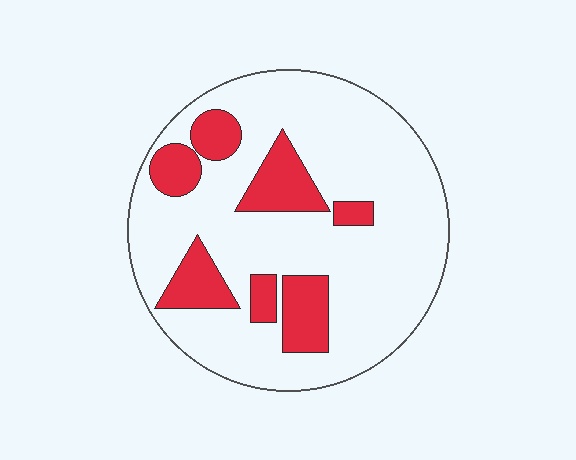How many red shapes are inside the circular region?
7.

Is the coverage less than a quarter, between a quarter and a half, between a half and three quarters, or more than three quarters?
Less than a quarter.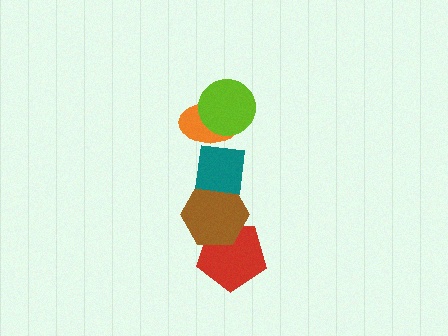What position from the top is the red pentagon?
The red pentagon is 5th from the top.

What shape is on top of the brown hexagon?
The teal square is on top of the brown hexagon.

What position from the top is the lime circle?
The lime circle is 1st from the top.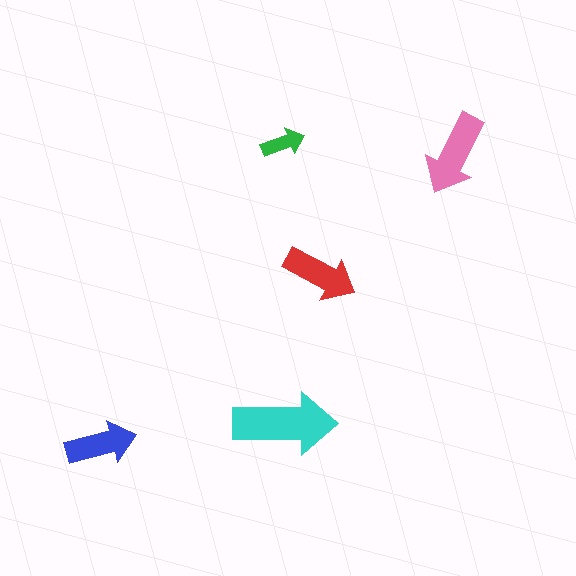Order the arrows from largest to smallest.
the cyan one, the pink one, the red one, the blue one, the green one.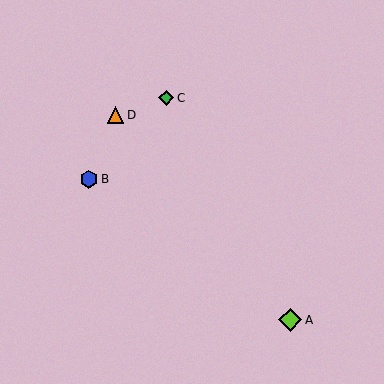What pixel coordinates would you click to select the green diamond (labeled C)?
Click at (166, 98) to select the green diamond C.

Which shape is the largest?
The lime diamond (labeled A) is the largest.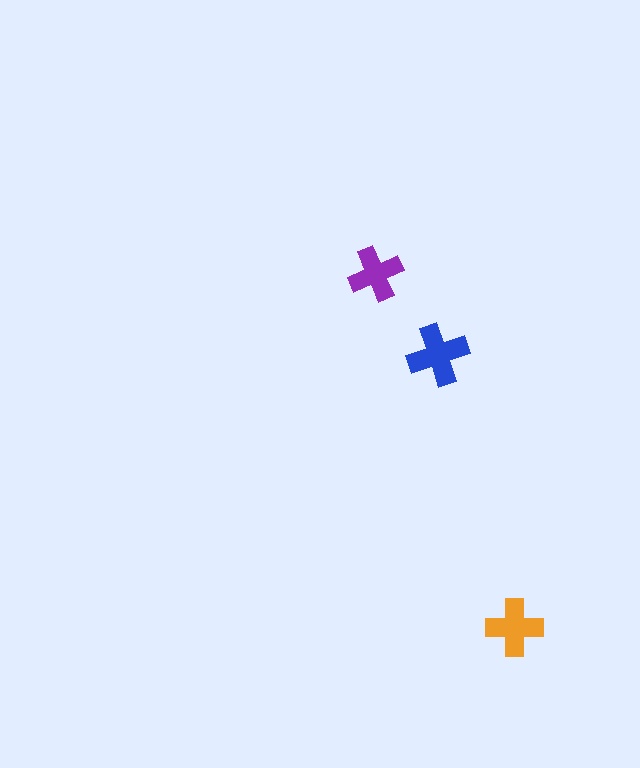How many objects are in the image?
There are 3 objects in the image.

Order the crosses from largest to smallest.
the blue one, the orange one, the purple one.